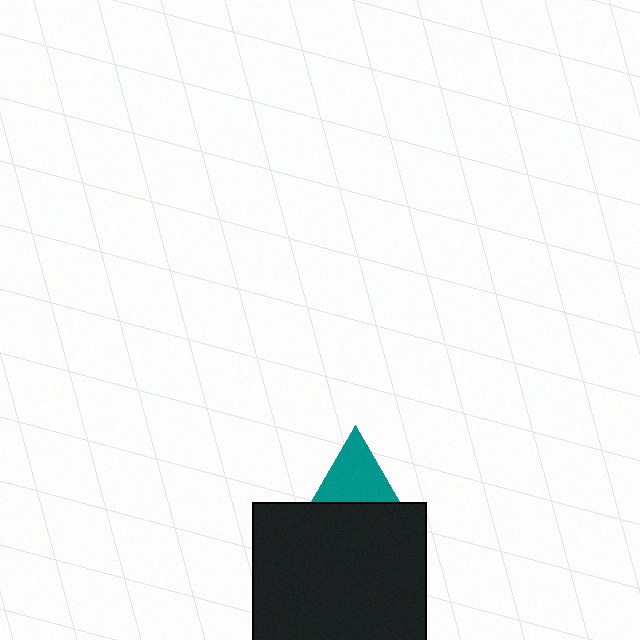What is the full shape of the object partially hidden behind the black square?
The partially hidden object is a teal triangle.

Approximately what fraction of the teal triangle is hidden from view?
Roughly 54% of the teal triangle is hidden behind the black square.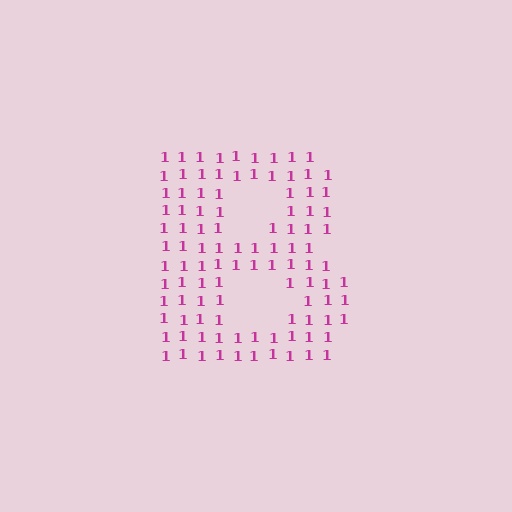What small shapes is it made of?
It is made of small digit 1's.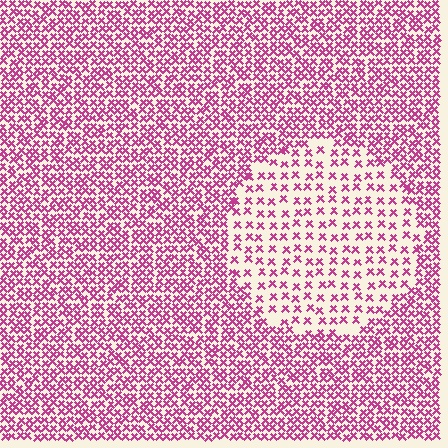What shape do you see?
I see a circle.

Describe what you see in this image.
The image contains small magenta elements arranged at two different densities. A circle-shaped region is visible where the elements are less densely packed than the surrounding area.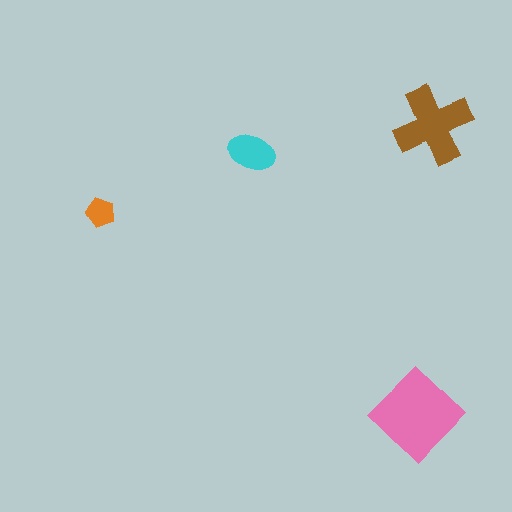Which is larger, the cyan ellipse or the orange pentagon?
The cyan ellipse.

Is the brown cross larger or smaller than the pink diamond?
Smaller.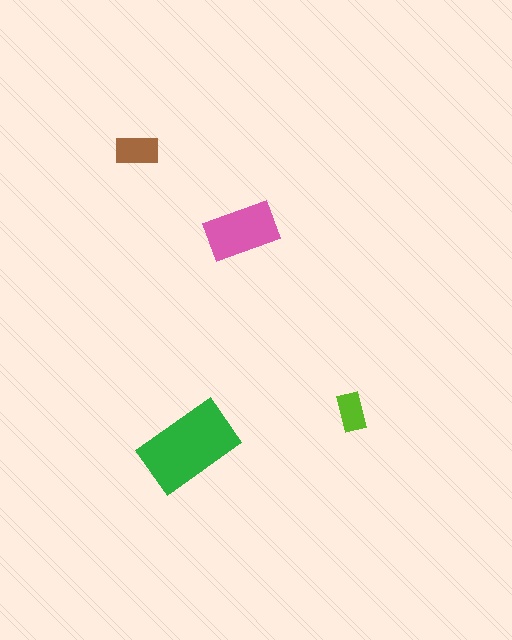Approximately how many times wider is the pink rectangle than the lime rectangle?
About 2 times wider.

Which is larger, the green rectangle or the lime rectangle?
The green one.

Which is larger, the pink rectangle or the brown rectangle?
The pink one.